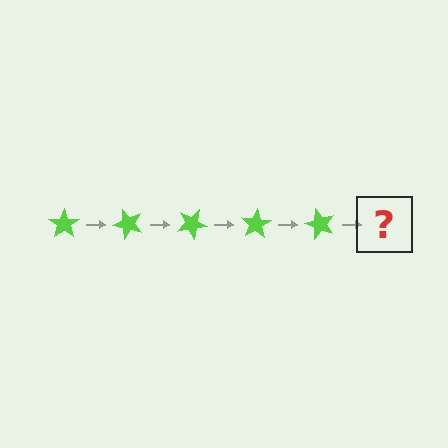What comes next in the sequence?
The next element should be a lime star rotated 250 degrees.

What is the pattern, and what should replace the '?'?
The pattern is that the star rotates 50 degrees each step. The '?' should be a lime star rotated 250 degrees.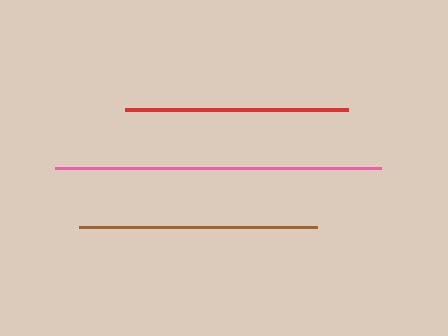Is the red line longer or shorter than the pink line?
The pink line is longer than the red line.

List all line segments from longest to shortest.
From longest to shortest: pink, brown, red.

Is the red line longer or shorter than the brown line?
The brown line is longer than the red line.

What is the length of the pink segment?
The pink segment is approximately 325 pixels long.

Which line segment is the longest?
The pink line is the longest at approximately 325 pixels.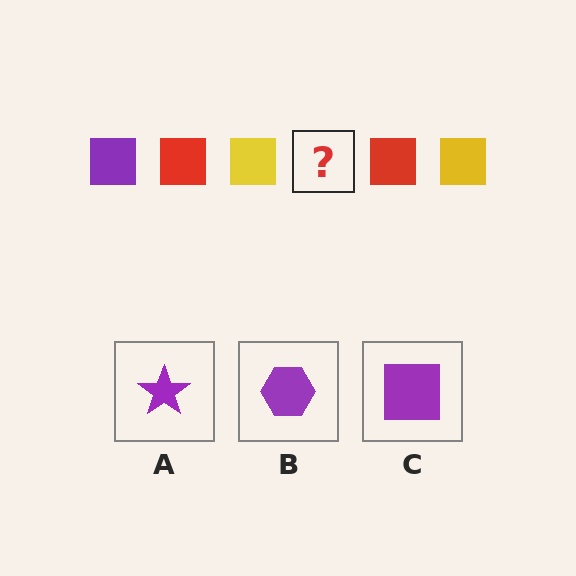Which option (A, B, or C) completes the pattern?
C.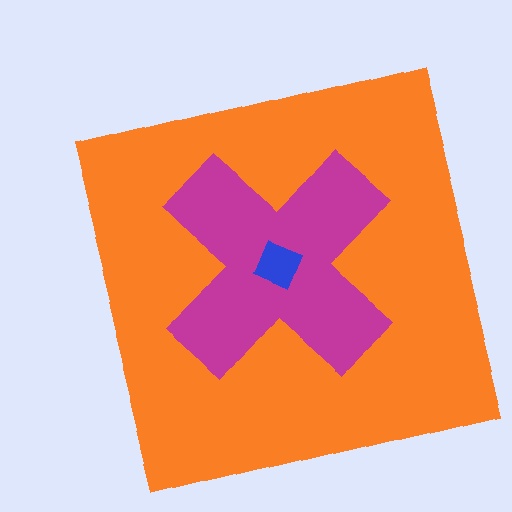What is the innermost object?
The blue diamond.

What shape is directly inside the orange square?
The magenta cross.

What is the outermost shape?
The orange square.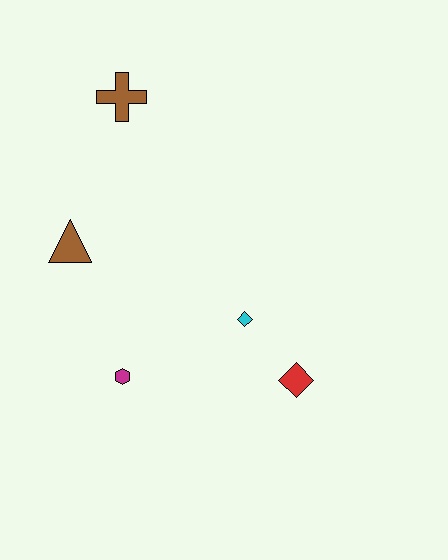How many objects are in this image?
There are 5 objects.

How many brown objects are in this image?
There are 2 brown objects.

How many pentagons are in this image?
There are no pentagons.